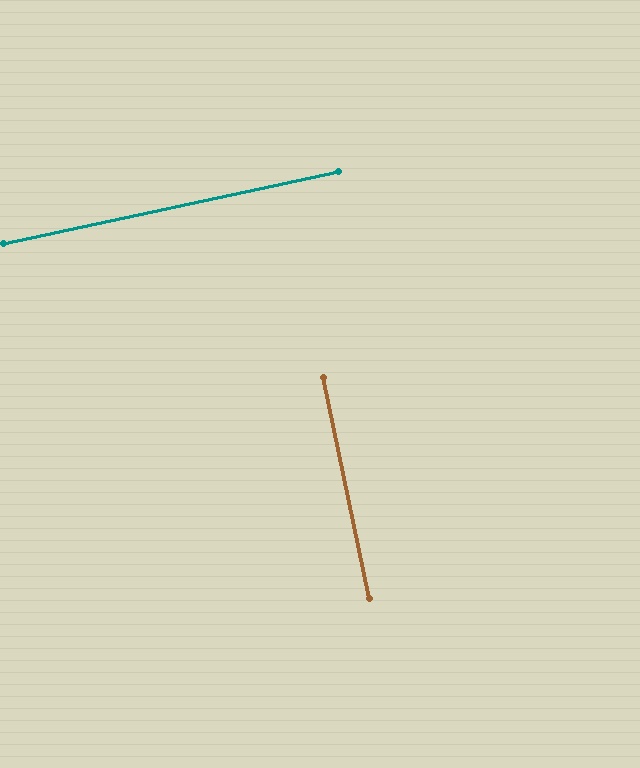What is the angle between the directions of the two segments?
Approximately 89 degrees.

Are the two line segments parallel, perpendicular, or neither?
Perpendicular — they meet at approximately 89°.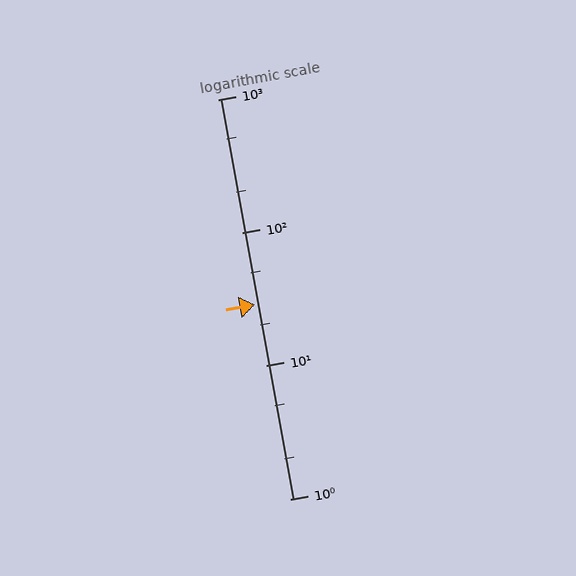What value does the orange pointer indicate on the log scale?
The pointer indicates approximately 29.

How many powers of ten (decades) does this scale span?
The scale spans 3 decades, from 1 to 1000.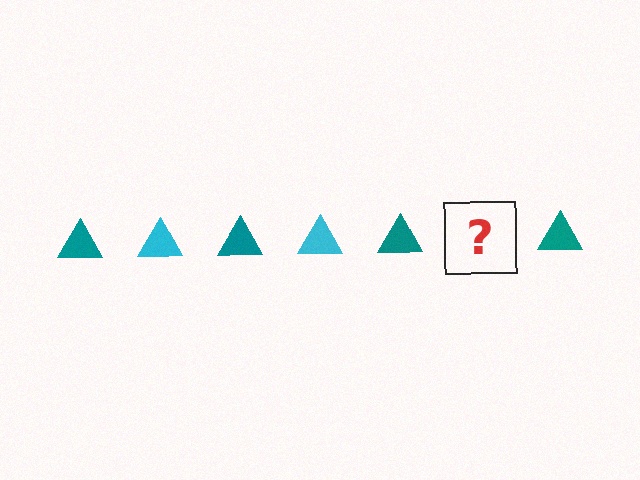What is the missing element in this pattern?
The missing element is a cyan triangle.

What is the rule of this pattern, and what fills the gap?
The rule is that the pattern cycles through teal, cyan triangles. The gap should be filled with a cyan triangle.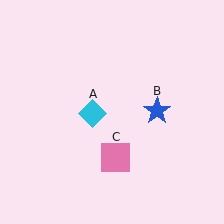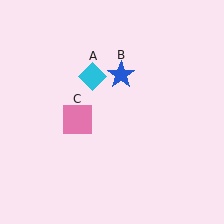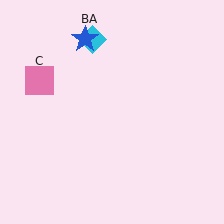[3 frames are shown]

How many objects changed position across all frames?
3 objects changed position: cyan diamond (object A), blue star (object B), pink square (object C).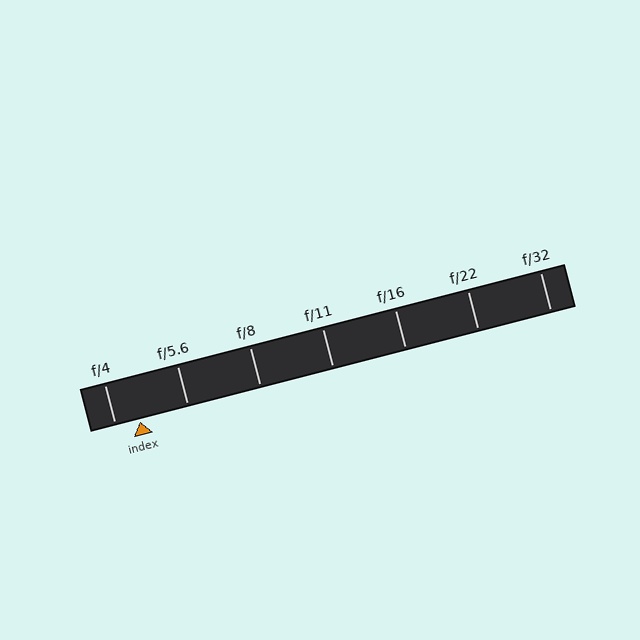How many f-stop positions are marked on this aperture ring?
There are 7 f-stop positions marked.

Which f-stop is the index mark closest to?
The index mark is closest to f/4.